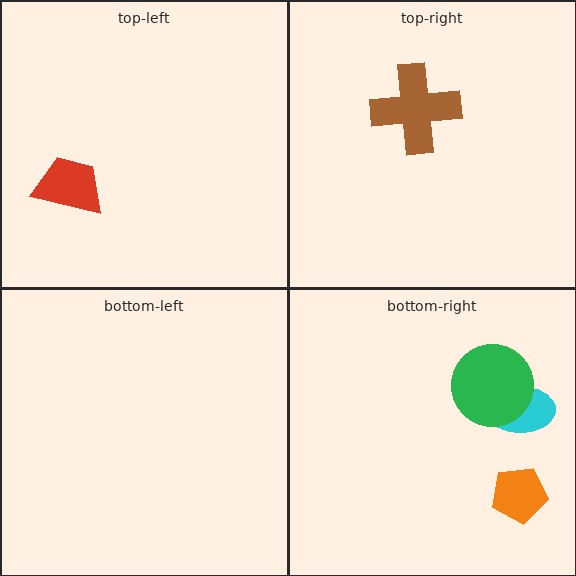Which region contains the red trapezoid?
The top-left region.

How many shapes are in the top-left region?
1.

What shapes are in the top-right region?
The brown cross.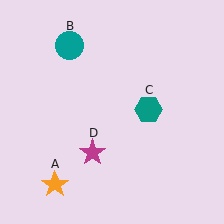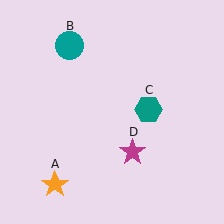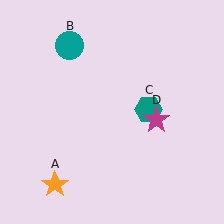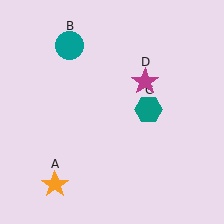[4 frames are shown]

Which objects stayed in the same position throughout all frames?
Orange star (object A) and teal circle (object B) and teal hexagon (object C) remained stationary.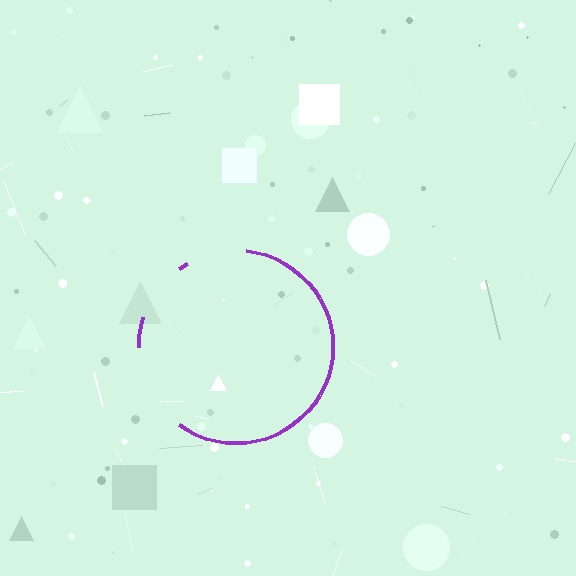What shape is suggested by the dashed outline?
The dashed outline suggests a circle.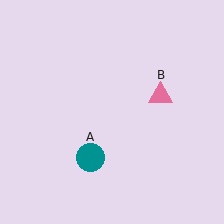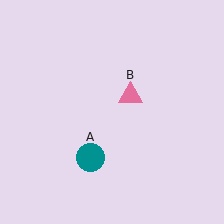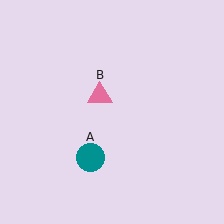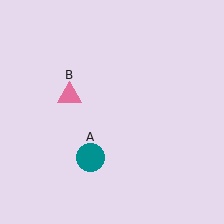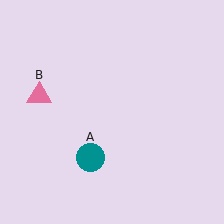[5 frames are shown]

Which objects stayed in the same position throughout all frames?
Teal circle (object A) remained stationary.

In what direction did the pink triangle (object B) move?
The pink triangle (object B) moved left.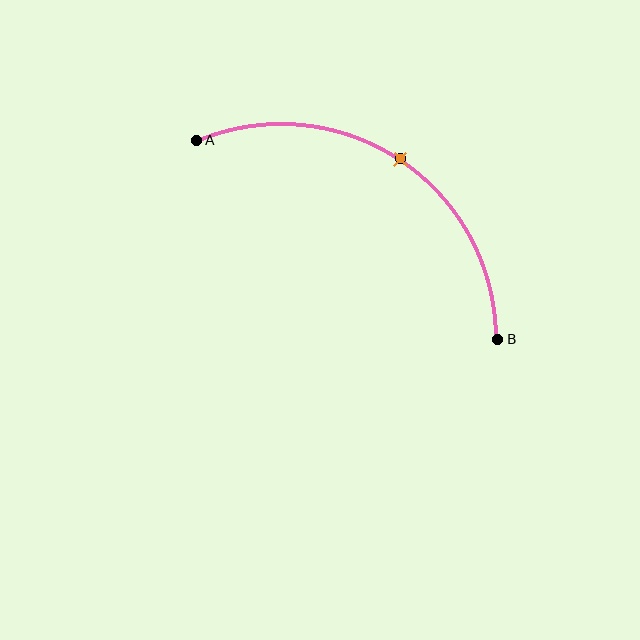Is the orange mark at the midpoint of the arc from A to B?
Yes. The orange mark lies on the arc at equal arc-length from both A and B — it is the arc midpoint.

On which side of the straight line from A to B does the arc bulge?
The arc bulges above the straight line connecting A and B.